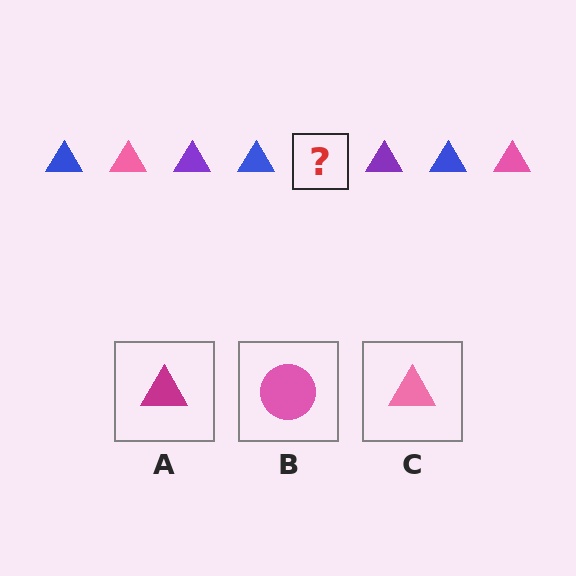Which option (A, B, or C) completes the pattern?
C.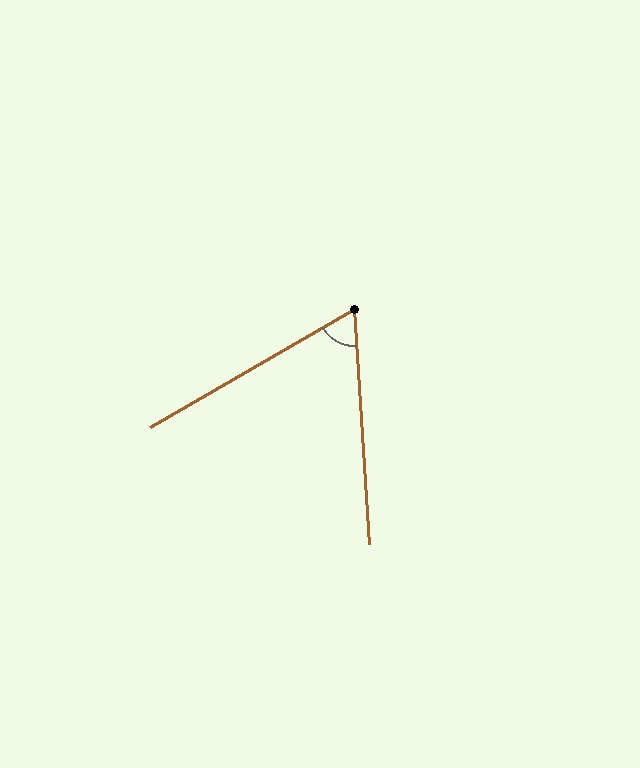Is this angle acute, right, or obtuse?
It is acute.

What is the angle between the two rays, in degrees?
Approximately 64 degrees.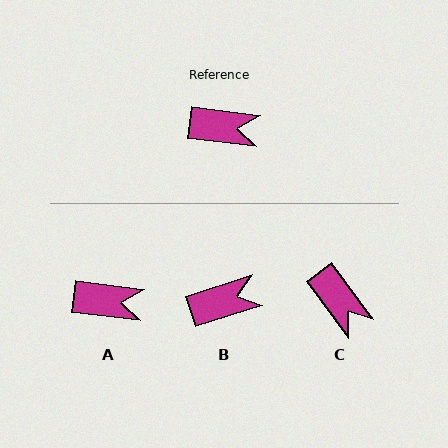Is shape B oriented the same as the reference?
No, it is off by about 24 degrees.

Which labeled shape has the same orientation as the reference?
A.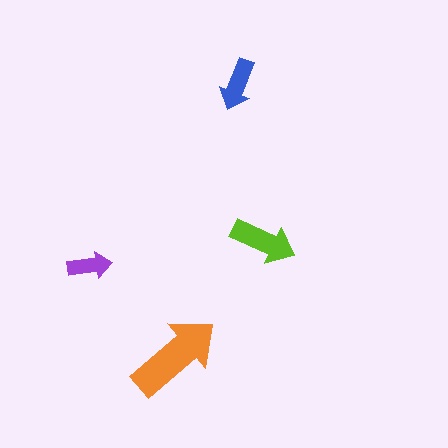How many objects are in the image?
There are 4 objects in the image.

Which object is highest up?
The blue arrow is topmost.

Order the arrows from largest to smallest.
the orange one, the lime one, the blue one, the purple one.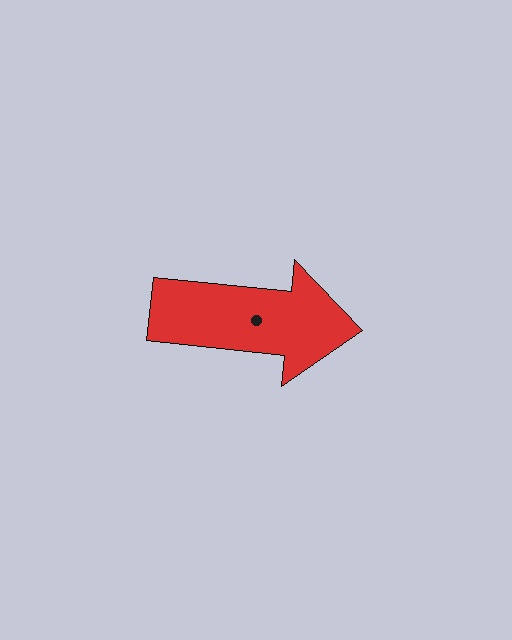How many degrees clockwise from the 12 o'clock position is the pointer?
Approximately 96 degrees.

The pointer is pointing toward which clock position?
Roughly 3 o'clock.